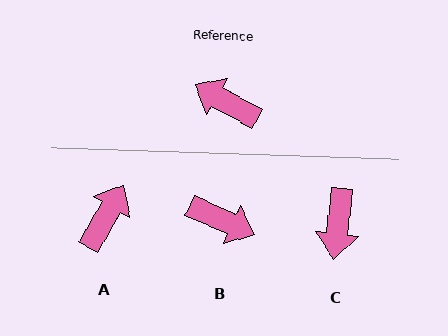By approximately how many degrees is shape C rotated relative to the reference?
Approximately 112 degrees counter-clockwise.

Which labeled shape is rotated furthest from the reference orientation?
B, about 175 degrees away.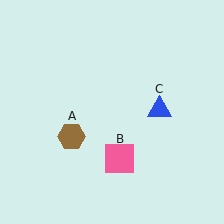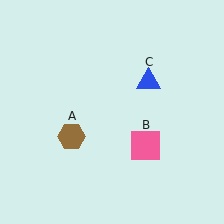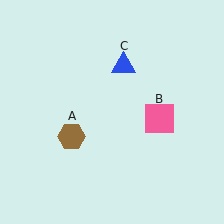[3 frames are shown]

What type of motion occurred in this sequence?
The pink square (object B), blue triangle (object C) rotated counterclockwise around the center of the scene.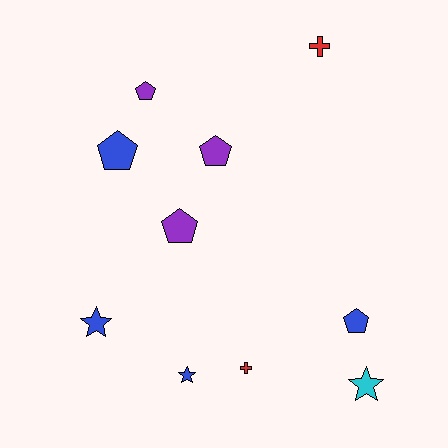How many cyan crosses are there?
There are no cyan crosses.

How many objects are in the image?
There are 10 objects.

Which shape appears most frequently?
Pentagon, with 5 objects.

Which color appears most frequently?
Blue, with 4 objects.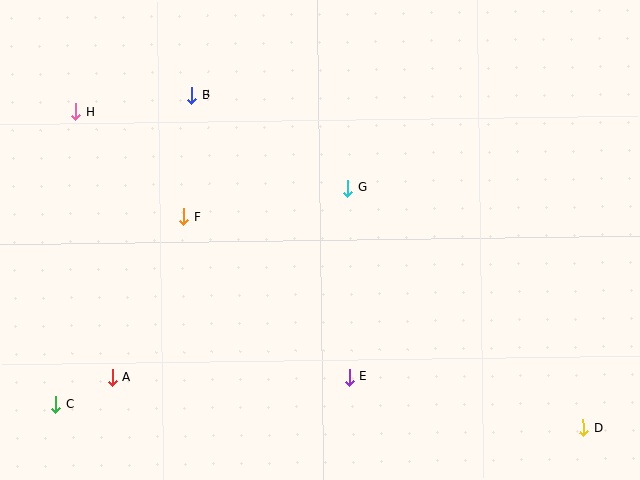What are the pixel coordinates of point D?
Point D is at (583, 428).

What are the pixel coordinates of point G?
Point G is at (348, 188).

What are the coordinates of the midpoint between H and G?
The midpoint between H and G is at (212, 150).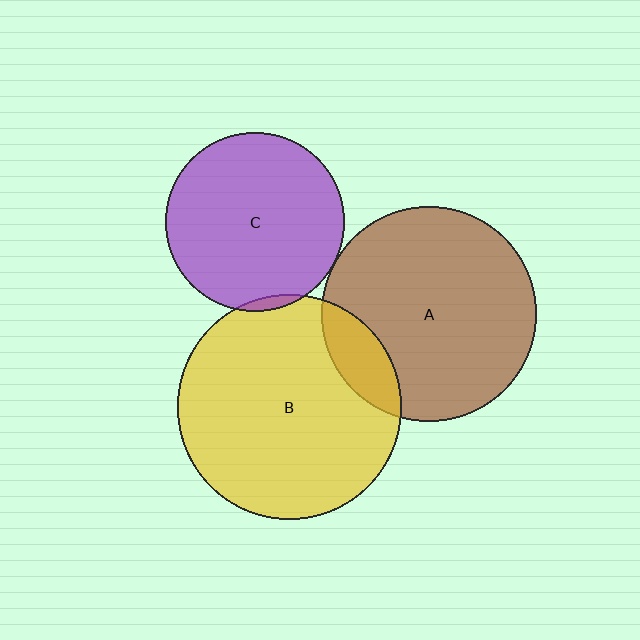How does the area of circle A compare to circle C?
Approximately 1.4 times.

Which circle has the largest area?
Circle B (yellow).